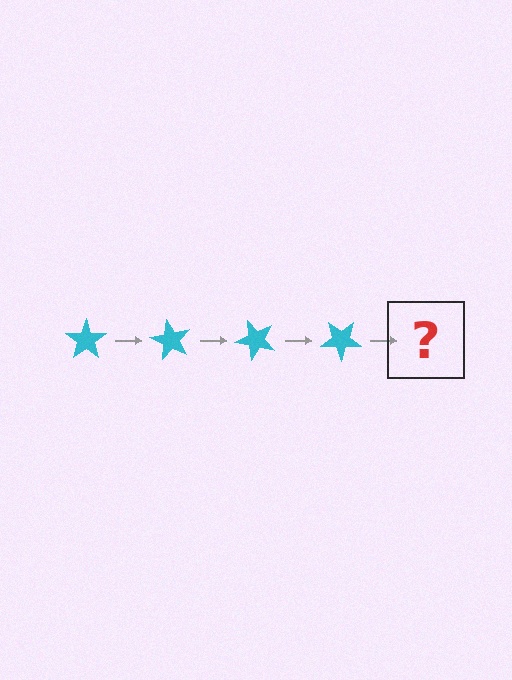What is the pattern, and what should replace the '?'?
The pattern is that the star rotates 60 degrees each step. The '?' should be a cyan star rotated 240 degrees.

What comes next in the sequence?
The next element should be a cyan star rotated 240 degrees.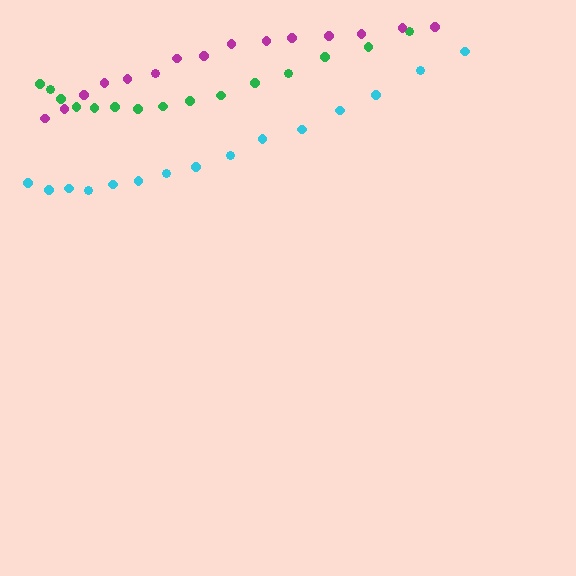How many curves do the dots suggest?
There are 3 distinct paths.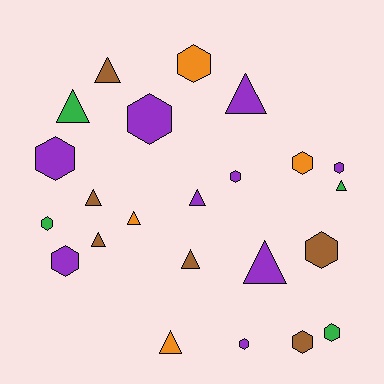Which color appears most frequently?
Purple, with 9 objects.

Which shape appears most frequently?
Hexagon, with 12 objects.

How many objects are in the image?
There are 23 objects.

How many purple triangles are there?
There are 3 purple triangles.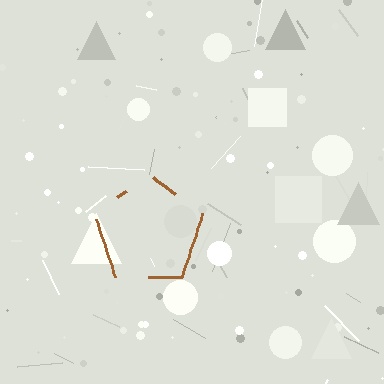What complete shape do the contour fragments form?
The contour fragments form a pentagon.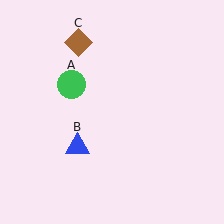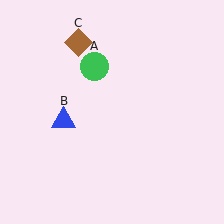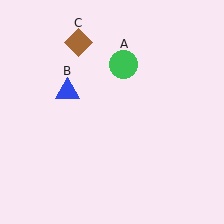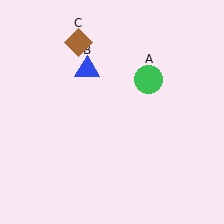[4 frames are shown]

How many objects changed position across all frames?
2 objects changed position: green circle (object A), blue triangle (object B).